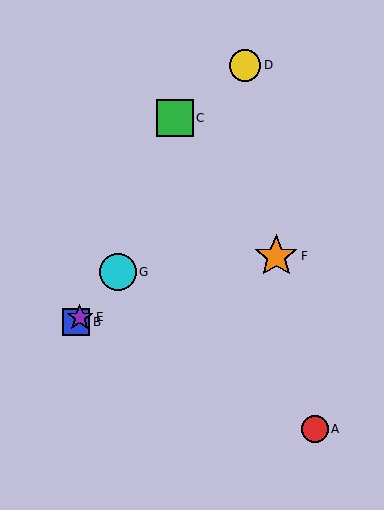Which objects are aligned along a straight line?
Objects B, E, G are aligned along a straight line.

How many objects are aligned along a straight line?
3 objects (B, E, G) are aligned along a straight line.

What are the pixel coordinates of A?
Object A is at (315, 429).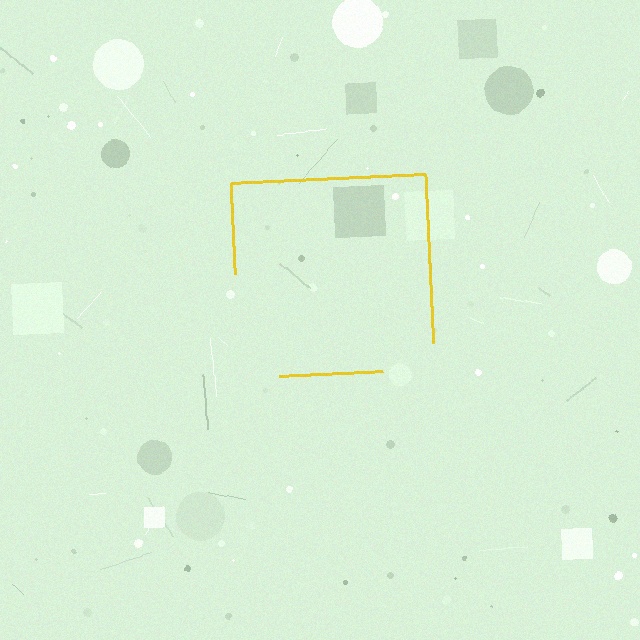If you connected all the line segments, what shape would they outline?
They would outline a square.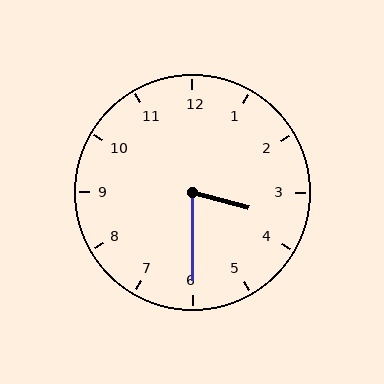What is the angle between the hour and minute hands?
Approximately 75 degrees.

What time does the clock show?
3:30.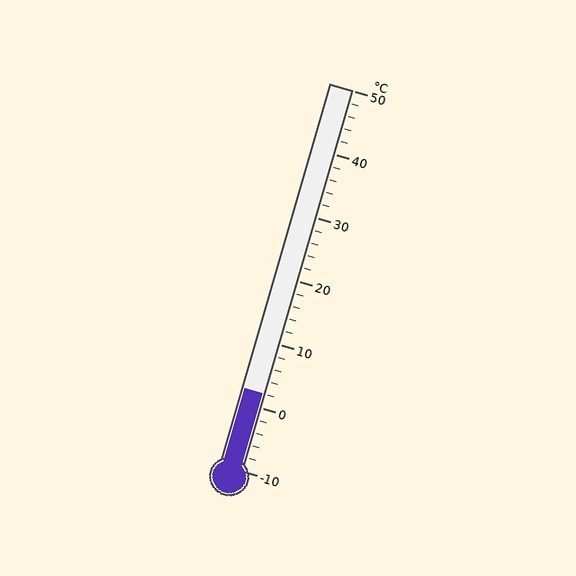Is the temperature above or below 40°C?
The temperature is below 40°C.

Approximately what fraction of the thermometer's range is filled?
The thermometer is filled to approximately 20% of its range.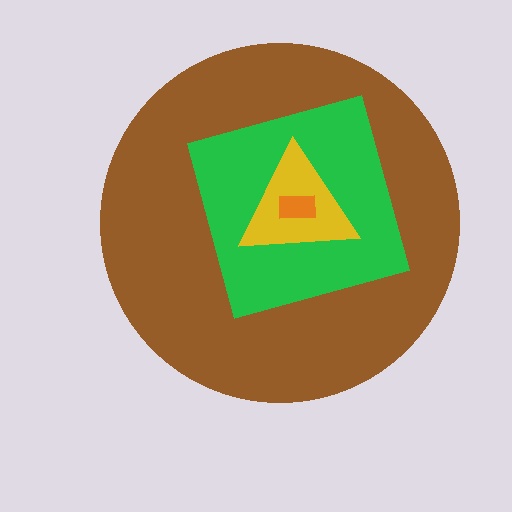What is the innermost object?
The orange rectangle.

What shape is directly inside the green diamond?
The yellow triangle.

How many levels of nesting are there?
4.